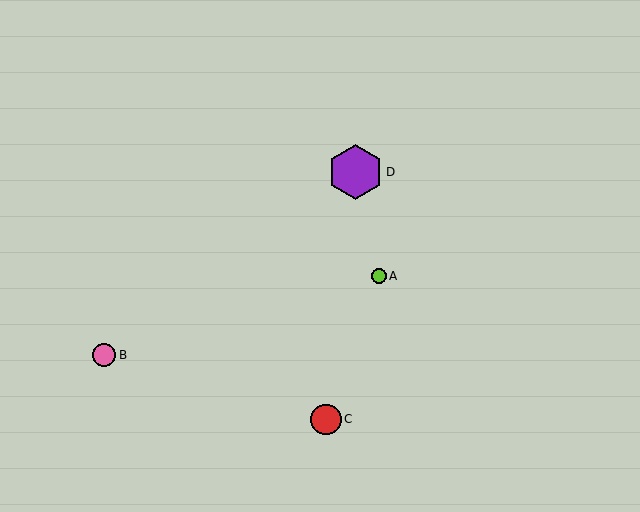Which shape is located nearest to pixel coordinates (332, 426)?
The red circle (labeled C) at (326, 419) is nearest to that location.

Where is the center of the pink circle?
The center of the pink circle is at (104, 355).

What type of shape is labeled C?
Shape C is a red circle.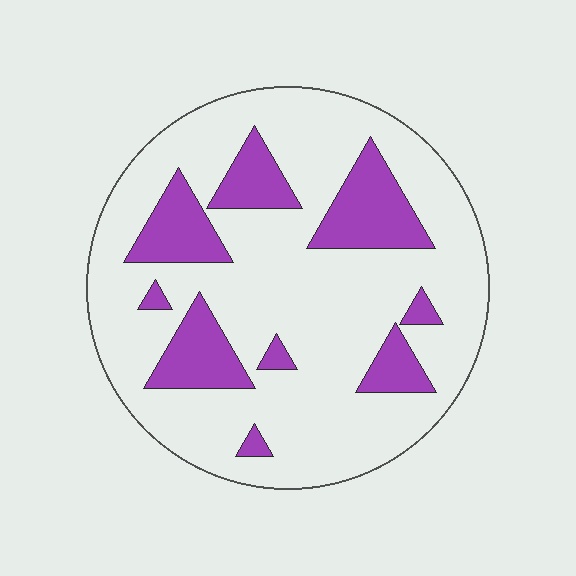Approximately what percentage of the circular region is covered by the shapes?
Approximately 20%.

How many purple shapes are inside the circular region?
9.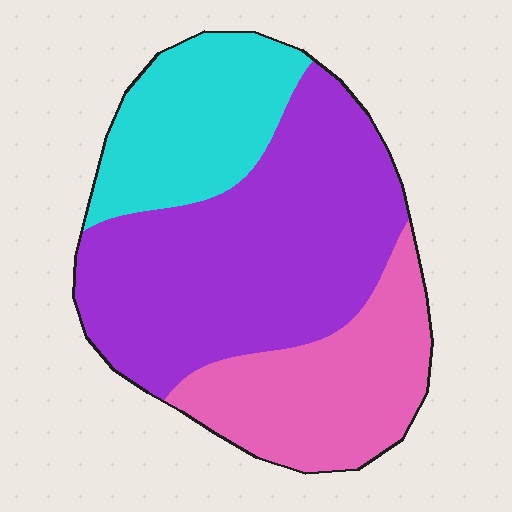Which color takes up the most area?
Purple, at roughly 50%.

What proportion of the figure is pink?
Pink covers 26% of the figure.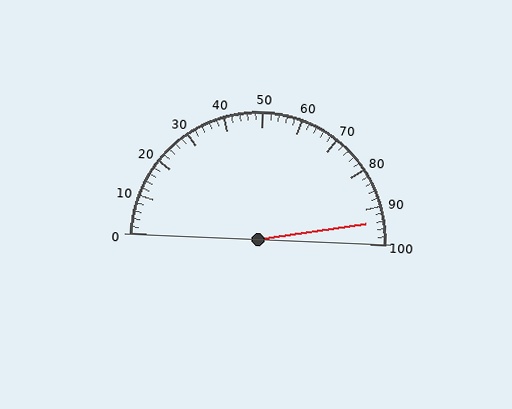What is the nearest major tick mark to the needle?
The nearest major tick mark is 90.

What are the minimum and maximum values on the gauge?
The gauge ranges from 0 to 100.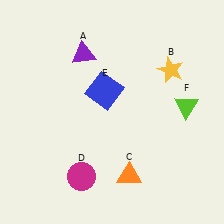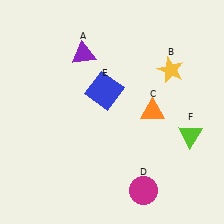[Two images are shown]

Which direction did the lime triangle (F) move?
The lime triangle (F) moved down.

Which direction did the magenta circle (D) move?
The magenta circle (D) moved right.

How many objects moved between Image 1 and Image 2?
3 objects moved between the two images.